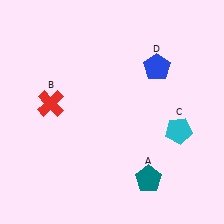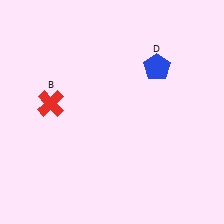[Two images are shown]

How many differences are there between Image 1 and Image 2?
There are 2 differences between the two images.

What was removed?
The cyan pentagon (C), the teal pentagon (A) were removed in Image 2.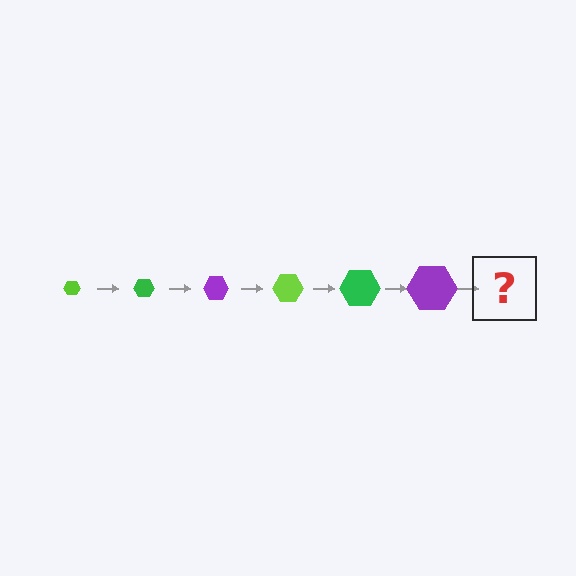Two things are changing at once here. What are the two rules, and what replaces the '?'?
The two rules are that the hexagon grows larger each step and the color cycles through lime, green, and purple. The '?' should be a lime hexagon, larger than the previous one.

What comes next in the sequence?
The next element should be a lime hexagon, larger than the previous one.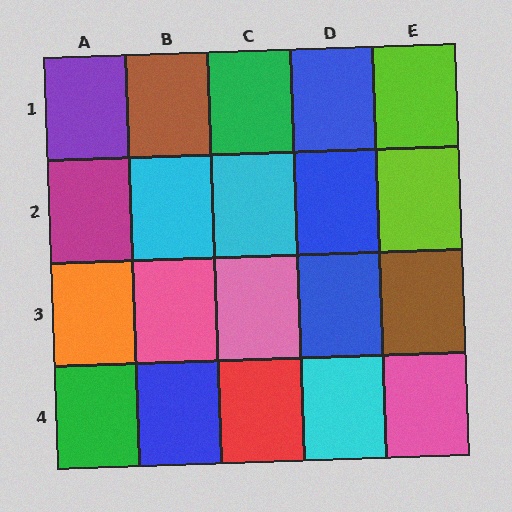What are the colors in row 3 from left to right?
Orange, pink, pink, blue, brown.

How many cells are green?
2 cells are green.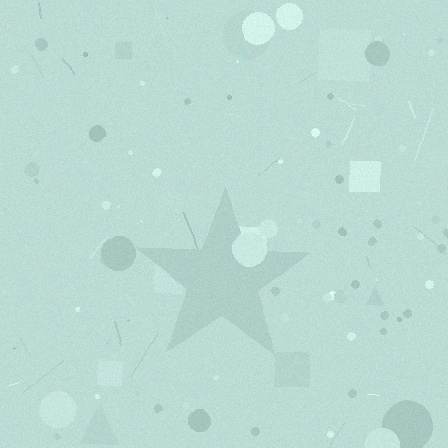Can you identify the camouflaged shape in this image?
The camouflaged shape is a star.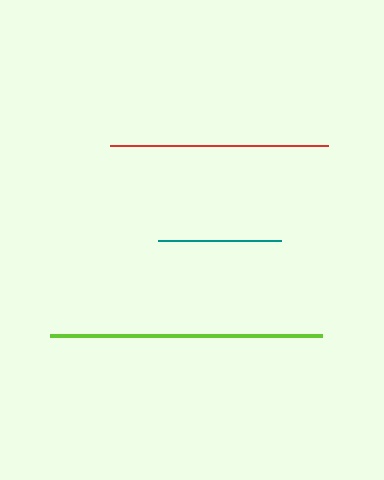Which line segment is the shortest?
The teal line is the shortest at approximately 123 pixels.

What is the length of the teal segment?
The teal segment is approximately 123 pixels long.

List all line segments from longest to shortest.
From longest to shortest: lime, red, teal.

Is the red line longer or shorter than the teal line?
The red line is longer than the teal line.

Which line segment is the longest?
The lime line is the longest at approximately 272 pixels.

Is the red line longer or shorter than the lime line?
The lime line is longer than the red line.